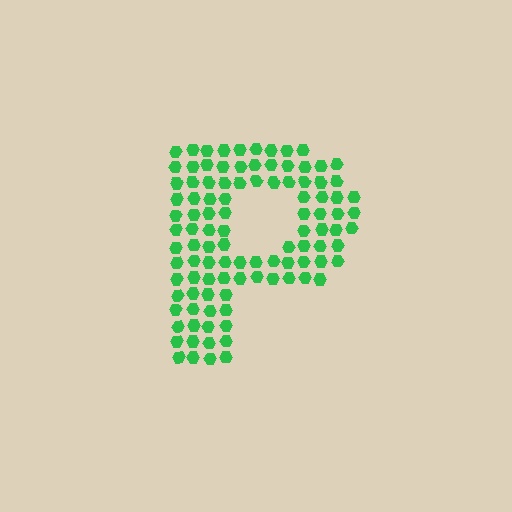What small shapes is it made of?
It is made of small hexagons.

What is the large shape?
The large shape is the letter P.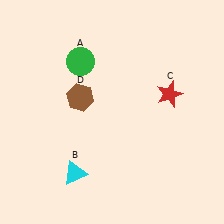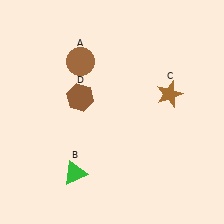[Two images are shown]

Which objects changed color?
A changed from green to brown. B changed from cyan to green. C changed from red to brown.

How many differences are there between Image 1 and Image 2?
There are 3 differences between the two images.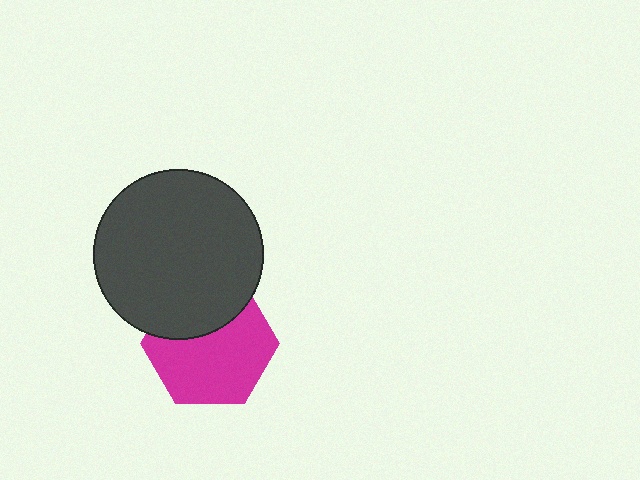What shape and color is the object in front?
The object in front is a dark gray circle.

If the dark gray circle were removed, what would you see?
You would see the complete magenta hexagon.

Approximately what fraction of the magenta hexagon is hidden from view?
Roughly 34% of the magenta hexagon is hidden behind the dark gray circle.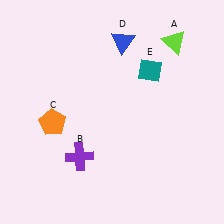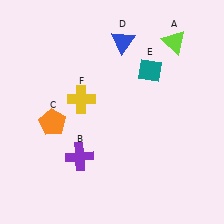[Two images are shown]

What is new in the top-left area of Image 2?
A yellow cross (F) was added in the top-left area of Image 2.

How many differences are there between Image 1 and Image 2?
There is 1 difference between the two images.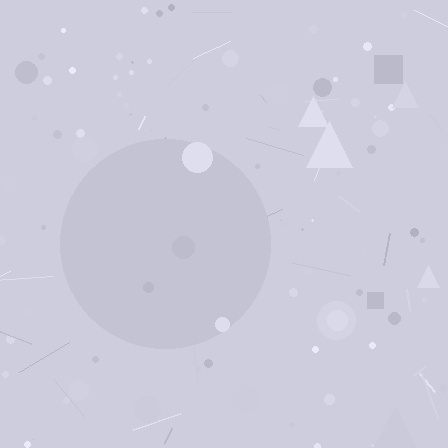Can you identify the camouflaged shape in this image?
The camouflaged shape is a circle.